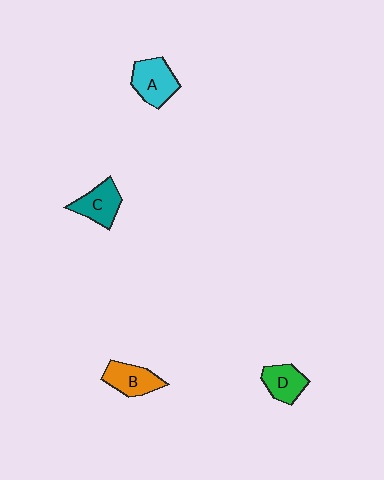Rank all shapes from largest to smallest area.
From largest to smallest: A (cyan), C (teal), B (orange), D (green).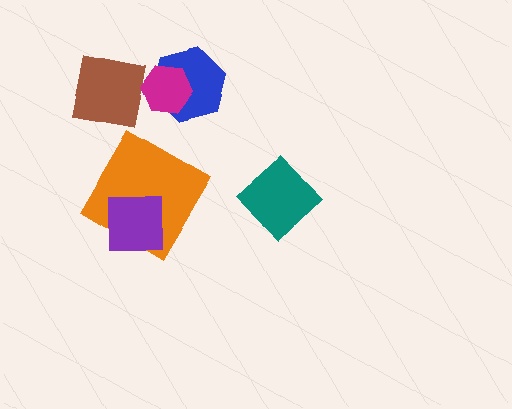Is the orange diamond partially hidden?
Yes, it is partially covered by another shape.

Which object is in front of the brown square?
The magenta hexagon is in front of the brown square.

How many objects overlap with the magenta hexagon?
2 objects overlap with the magenta hexagon.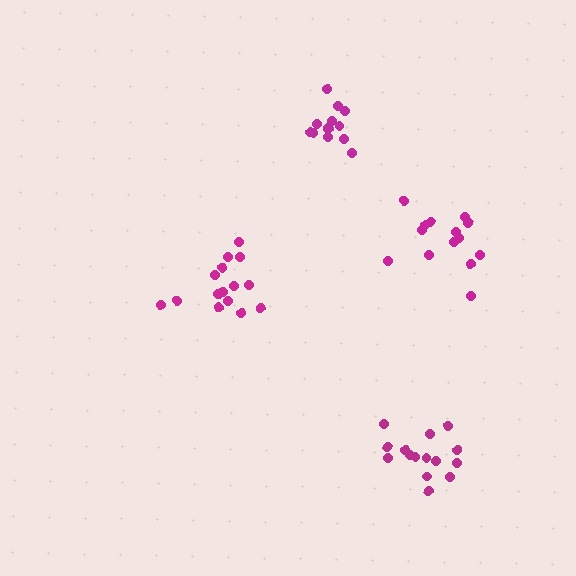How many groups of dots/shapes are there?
There are 4 groups.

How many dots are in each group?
Group 1: 15 dots, Group 2: 14 dots, Group 3: 13 dots, Group 4: 15 dots (57 total).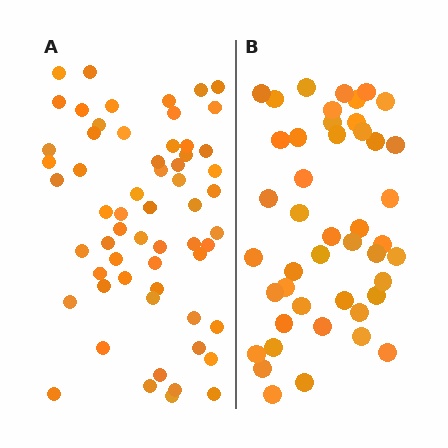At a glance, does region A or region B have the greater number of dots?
Region A (the left region) has more dots.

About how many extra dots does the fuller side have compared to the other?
Region A has approximately 15 more dots than region B.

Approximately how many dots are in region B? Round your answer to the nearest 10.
About 40 dots. (The exact count is 45, which rounds to 40.)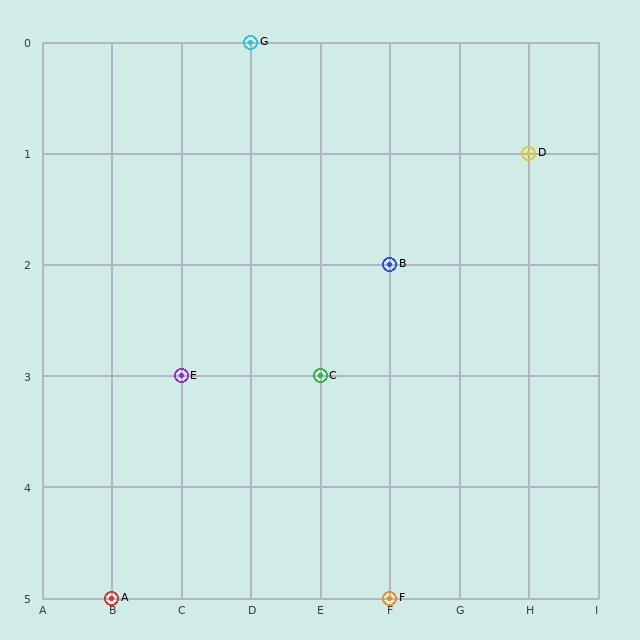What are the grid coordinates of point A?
Point A is at grid coordinates (B, 5).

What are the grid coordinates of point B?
Point B is at grid coordinates (F, 2).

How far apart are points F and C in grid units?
Points F and C are 1 column and 2 rows apart (about 2.2 grid units diagonally).